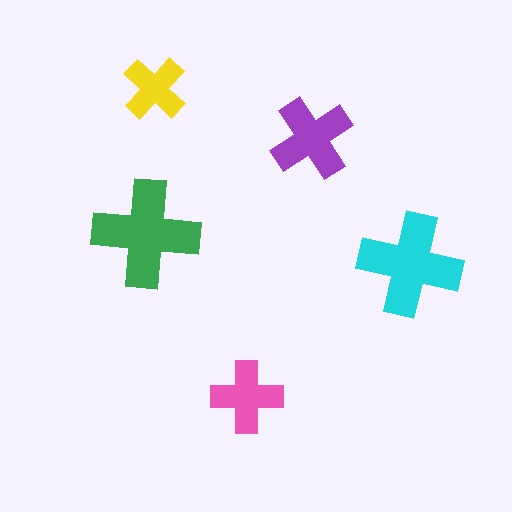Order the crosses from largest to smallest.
the green one, the cyan one, the purple one, the pink one, the yellow one.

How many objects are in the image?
There are 5 objects in the image.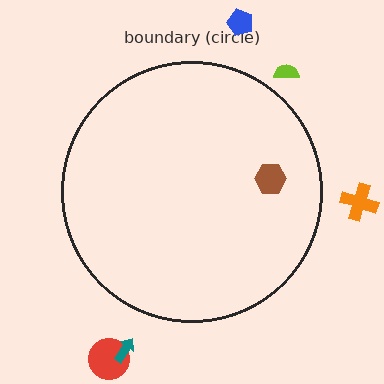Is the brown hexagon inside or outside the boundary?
Inside.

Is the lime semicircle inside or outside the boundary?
Outside.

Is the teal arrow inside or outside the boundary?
Outside.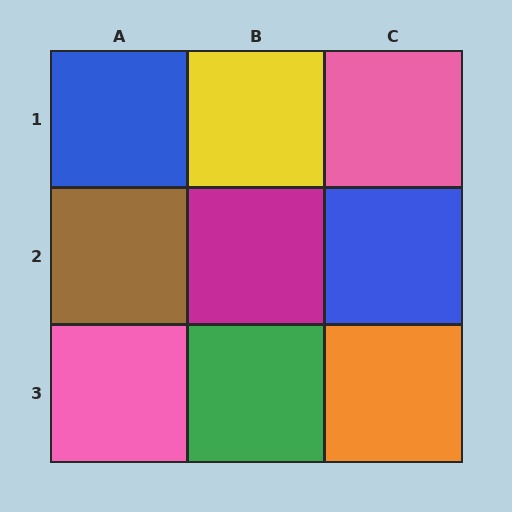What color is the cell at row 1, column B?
Yellow.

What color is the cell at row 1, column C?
Pink.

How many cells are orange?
1 cell is orange.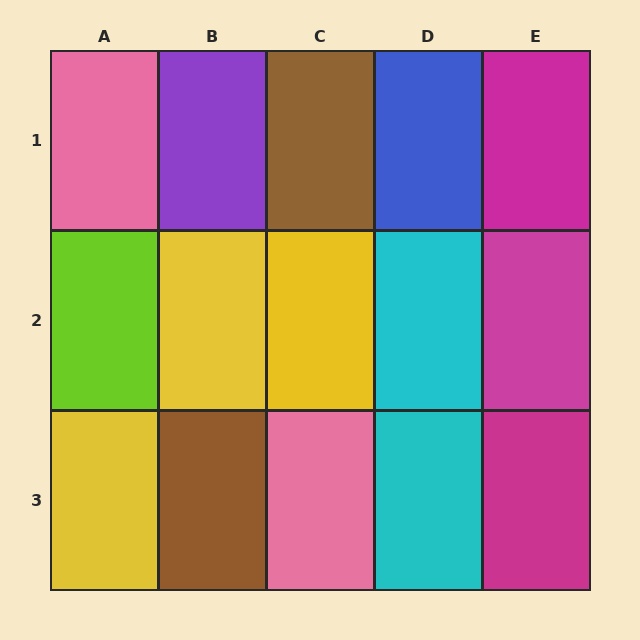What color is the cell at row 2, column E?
Magenta.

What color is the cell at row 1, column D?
Blue.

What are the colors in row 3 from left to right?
Yellow, brown, pink, cyan, magenta.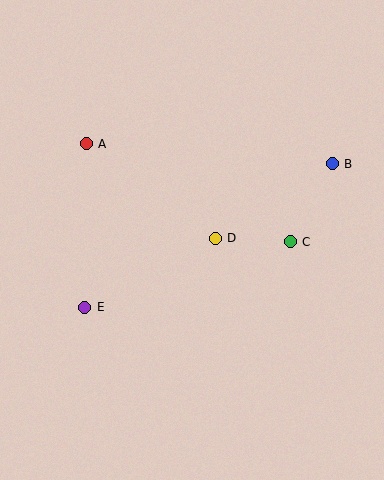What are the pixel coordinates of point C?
Point C is at (290, 242).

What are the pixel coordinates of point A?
Point A is at (86, 144).